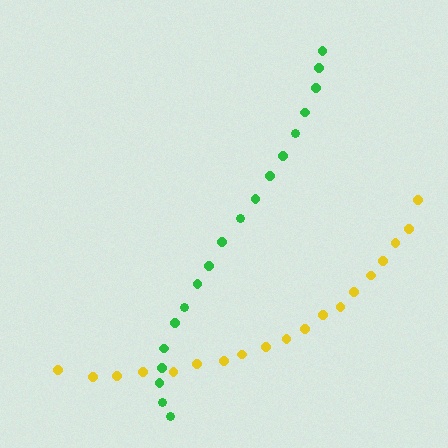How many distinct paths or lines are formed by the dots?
There are 2 distinct paths.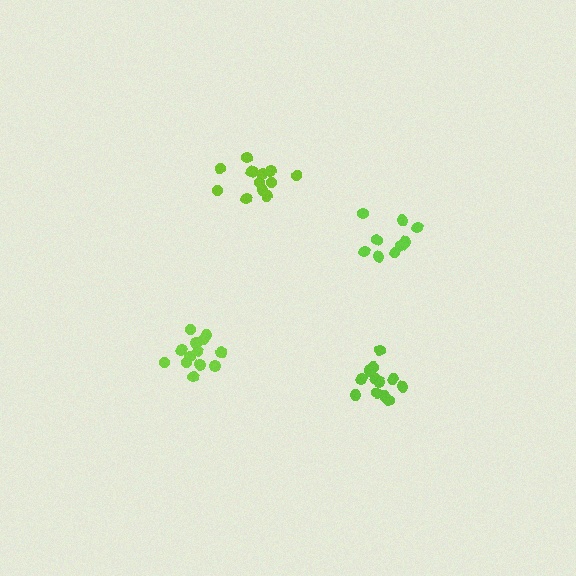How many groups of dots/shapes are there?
There are 4 groups.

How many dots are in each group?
Group 1: 13 dots, Group 2: 9 dots, Group 3: 13 dots, Group 4: 13 dots (48 total).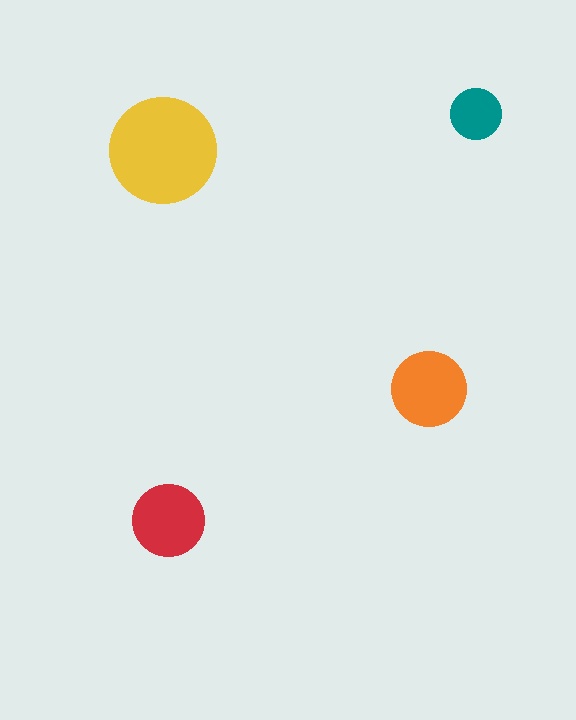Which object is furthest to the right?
The teal circle is rightmost.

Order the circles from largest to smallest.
the yellow one, the orange one, the red one, the teal one.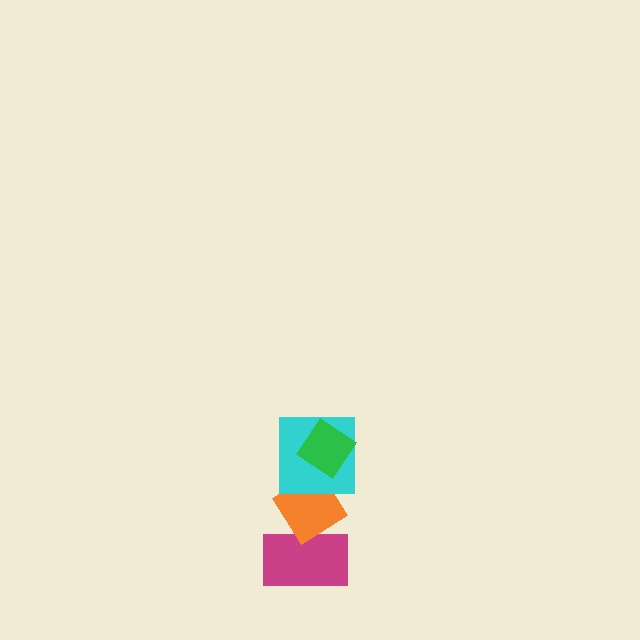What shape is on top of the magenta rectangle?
The orange diamond is on top of the magenta rectangle.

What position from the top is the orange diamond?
The orange diamond is 3rd from the top.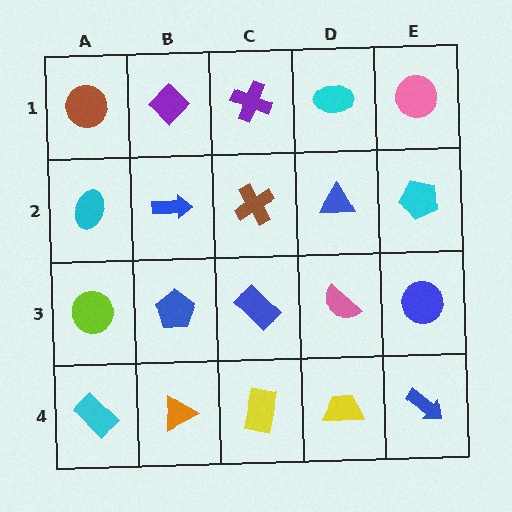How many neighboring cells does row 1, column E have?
2.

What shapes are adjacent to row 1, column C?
A brown cross (row 2, column C), a purple diamond (row 1, column B), a cyan ellipse (row 1, column D).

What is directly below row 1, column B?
A blue arrow.